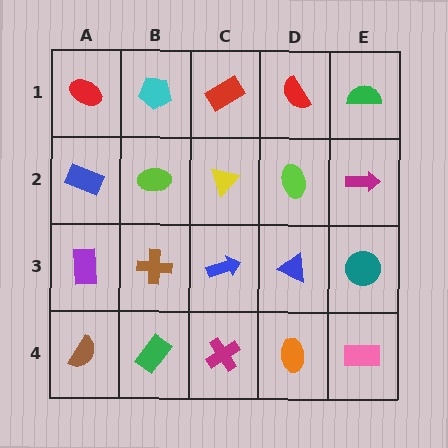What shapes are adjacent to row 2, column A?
A red ellipse (row 1, column A), a purple rectangle (row 3, column A), a lime ellipse (row 2, column B).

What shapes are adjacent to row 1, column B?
A lime ellipse (row 2, column B), a red ellipse (row 1, column A), a red rectangle (row 1, column C).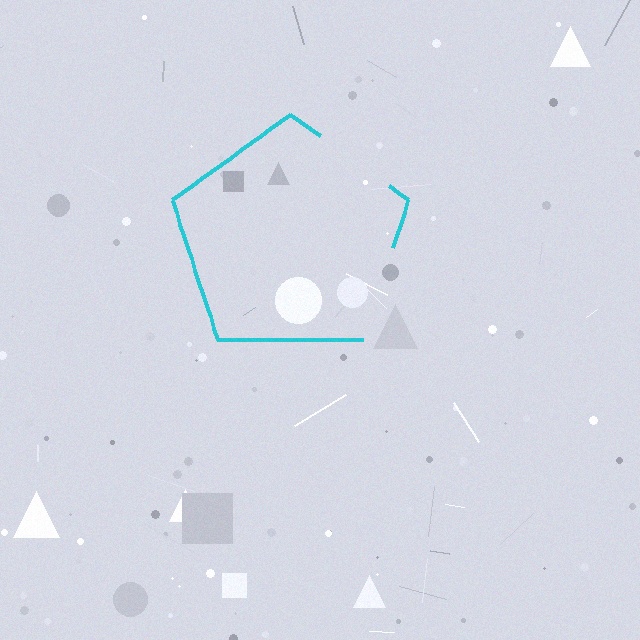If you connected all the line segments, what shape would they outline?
They would outline a pentagon.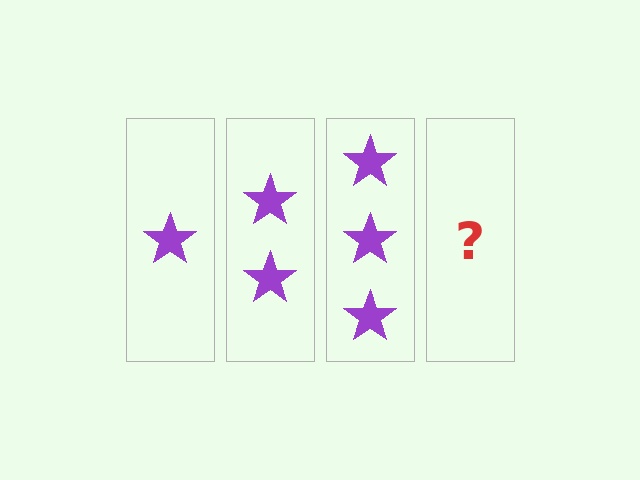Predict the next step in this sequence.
The next step is 4 stars.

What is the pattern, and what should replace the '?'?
The pattern is that each step adds one more star. The '?' should be 4 stars.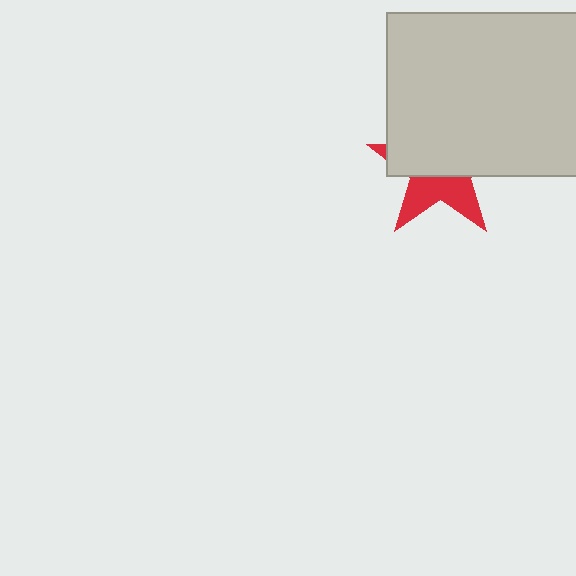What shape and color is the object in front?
The object in front is a light gray rectangle.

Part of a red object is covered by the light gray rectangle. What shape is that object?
It is a star.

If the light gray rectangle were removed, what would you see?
You would see the complete red star.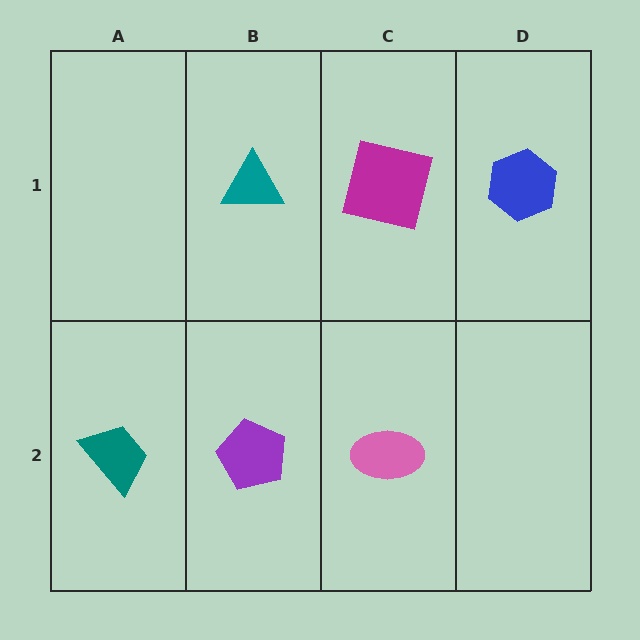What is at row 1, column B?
A teal triangle.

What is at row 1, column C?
A magenta square.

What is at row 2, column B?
A purple pentagon.